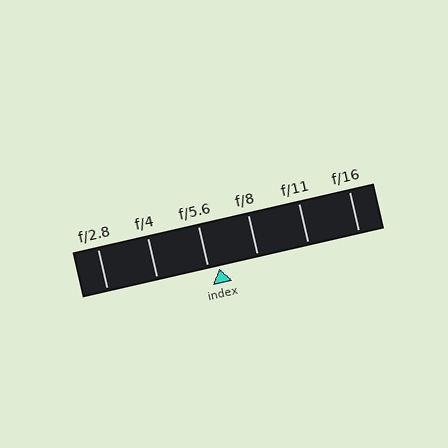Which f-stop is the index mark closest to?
The index mark is closest to f/5.6.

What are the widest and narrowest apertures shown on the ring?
The widest aperture shown is f/2.8 and the narrowest is f/16.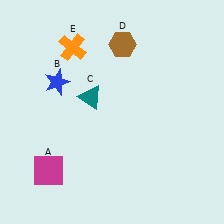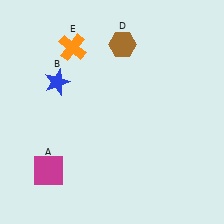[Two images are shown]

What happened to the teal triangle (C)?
The teal triangle (C) was removed in Image 2. It was in the top-left area of Image 1.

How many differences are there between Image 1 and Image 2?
There is 1 difference between the two images.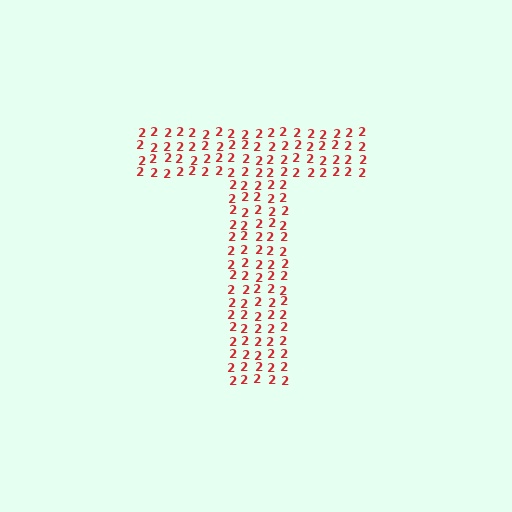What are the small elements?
The small elements are digit 2's.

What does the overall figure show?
The overall figure shows the letter T.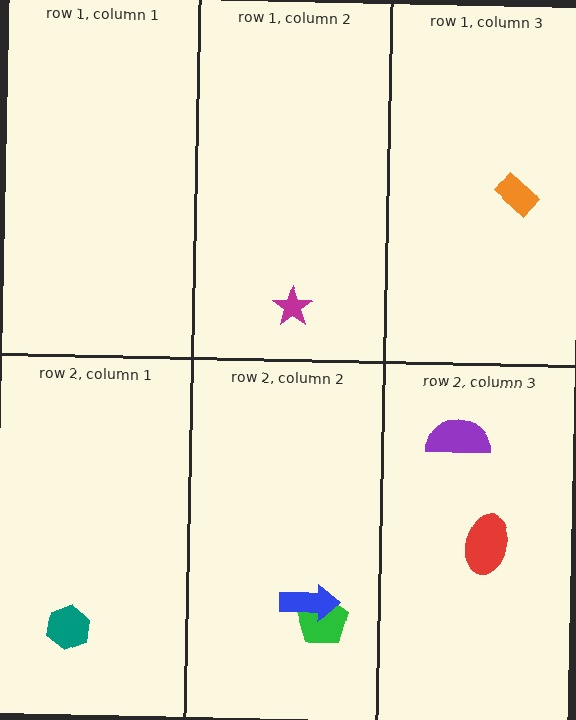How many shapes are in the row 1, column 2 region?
1.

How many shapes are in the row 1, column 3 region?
1.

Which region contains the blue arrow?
The row 2, column 2 region.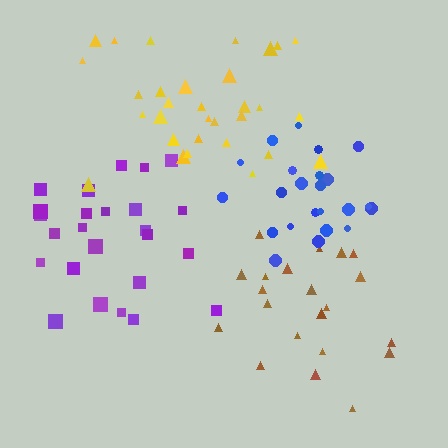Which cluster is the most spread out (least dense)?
Brown.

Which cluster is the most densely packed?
Yellow.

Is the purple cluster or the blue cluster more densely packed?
Purple.